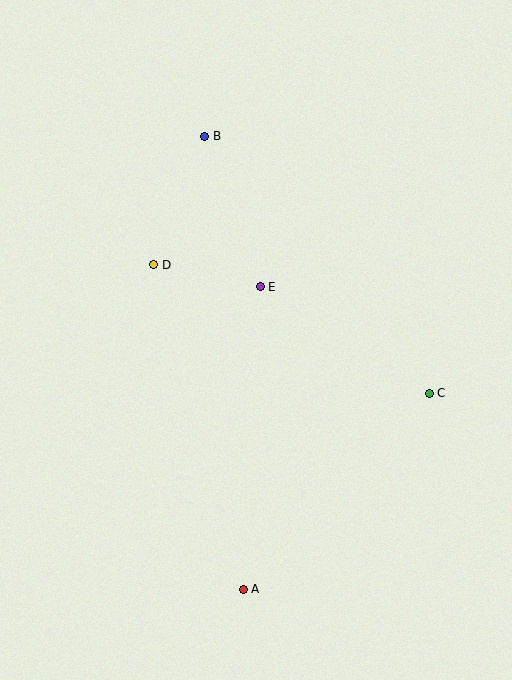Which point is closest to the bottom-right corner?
Point A is closest to the bottom-right corner.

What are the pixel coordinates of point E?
Point E is at (260, 287).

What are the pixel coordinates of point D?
Point D is at (154, 265).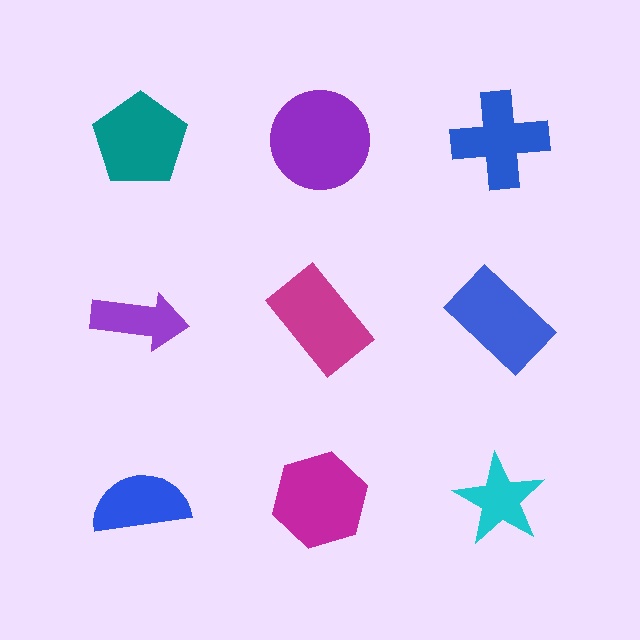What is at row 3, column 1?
A blue semicircle.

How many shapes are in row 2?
3 shapes.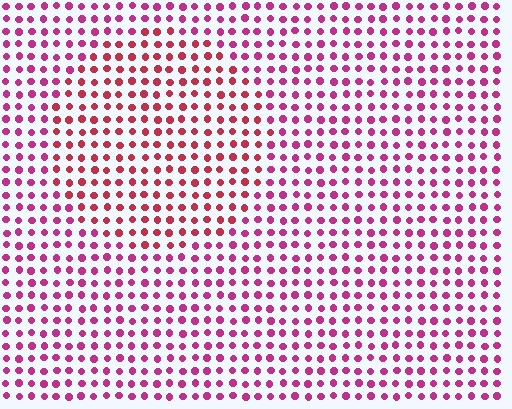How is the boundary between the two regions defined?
The boundary is defined purely by a slight shift in hue (about 27 degrees). Spacing, size, and orientation are identical on both sides.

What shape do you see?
I see a circle.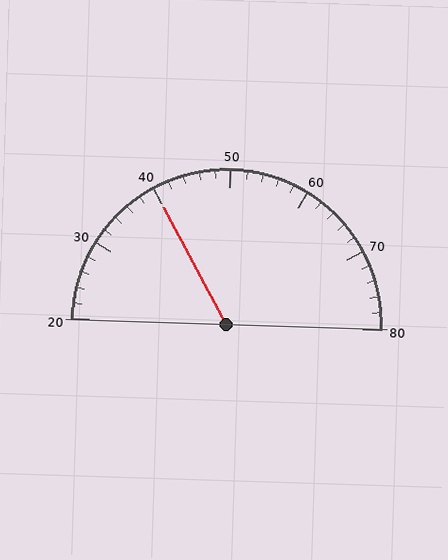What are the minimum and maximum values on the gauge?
The gauge ranges from 20 to 80.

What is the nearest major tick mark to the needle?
The nearest major tick mark is 40.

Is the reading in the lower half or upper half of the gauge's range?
The reading is in the lower half of the range (20 to 80).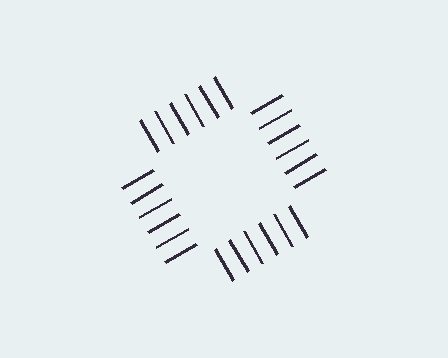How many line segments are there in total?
24 — 6 along each of the 4 edges.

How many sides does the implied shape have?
4 sides — the line-ends trace a square.